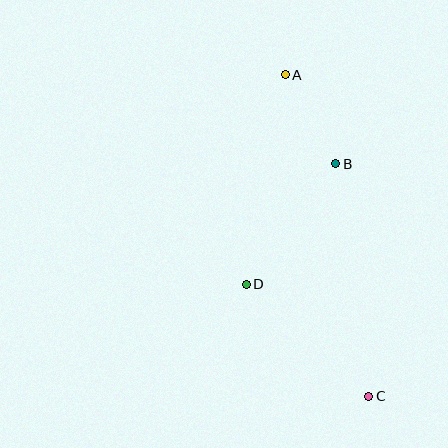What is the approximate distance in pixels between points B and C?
The distance between B and C is approximately 235 pixels.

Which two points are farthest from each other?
Points A and C are farthest from each other.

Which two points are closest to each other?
Points A and B are closest to each other.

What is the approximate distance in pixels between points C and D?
The distance between C and D is approximately 166 pixels.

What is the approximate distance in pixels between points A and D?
The distance between A and D is approximately 213 pixels.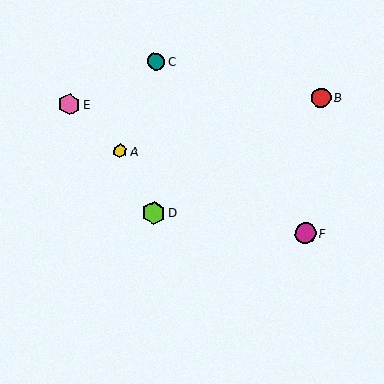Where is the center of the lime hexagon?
The center of the lime hexagon is at (154, 213).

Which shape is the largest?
The lime hexagon (labeled D) is the largest.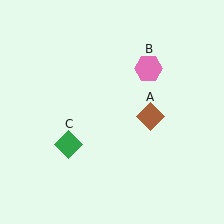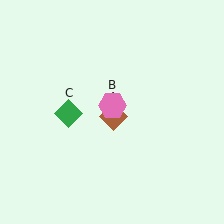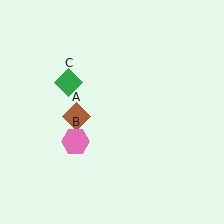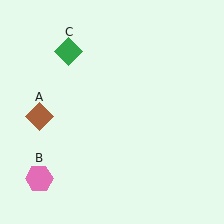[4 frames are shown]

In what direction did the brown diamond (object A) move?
The brown diamond (object A) moved left.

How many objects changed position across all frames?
3 objects changed position: brown diamond (object A), pink hexagon (object B), green diamond (object C).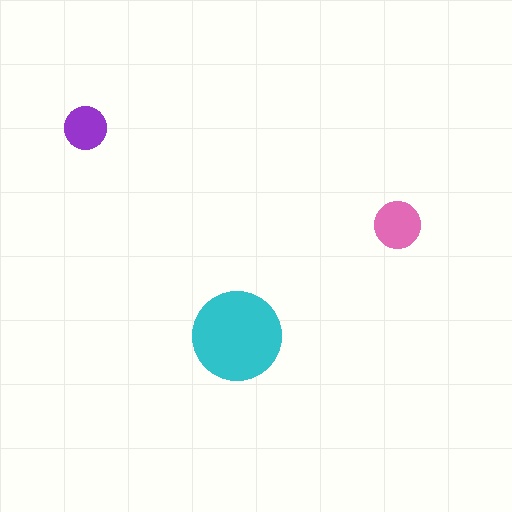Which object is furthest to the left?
The purple circle is leftmost.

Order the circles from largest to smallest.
the cyan one, the pink one, the purple one.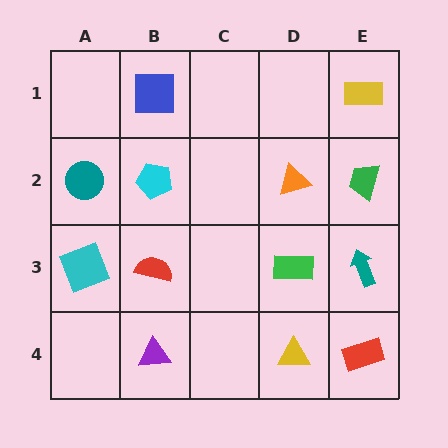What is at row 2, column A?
A teal circle.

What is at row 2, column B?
A cyan pentagon.